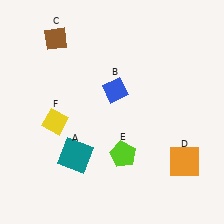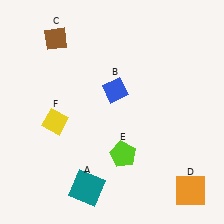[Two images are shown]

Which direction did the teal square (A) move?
The teal square (A) moved down.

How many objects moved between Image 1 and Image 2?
2 objects moved between the two images.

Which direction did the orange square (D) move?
The orange square (D) moved down.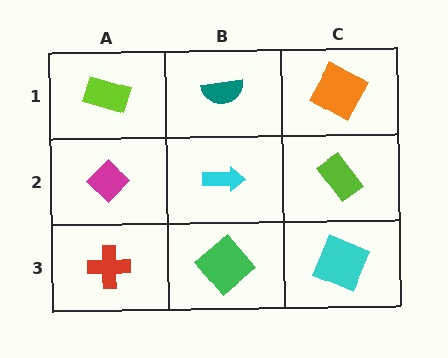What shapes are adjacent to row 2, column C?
An orange square (row 1, column C), a cyan square (row 3, column C), a cyan arrow (row 2, column B).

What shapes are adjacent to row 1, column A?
A magenta diamond (row 2, column A), a teal semicircle (row 1, column B).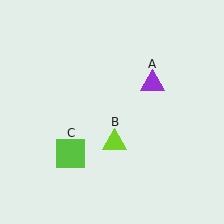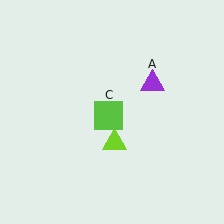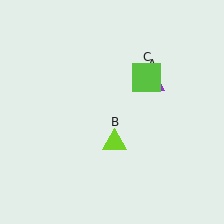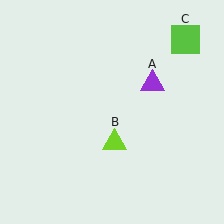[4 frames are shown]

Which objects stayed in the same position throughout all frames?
Purple triangle (object A) and lime triangle (object B) remained stationary.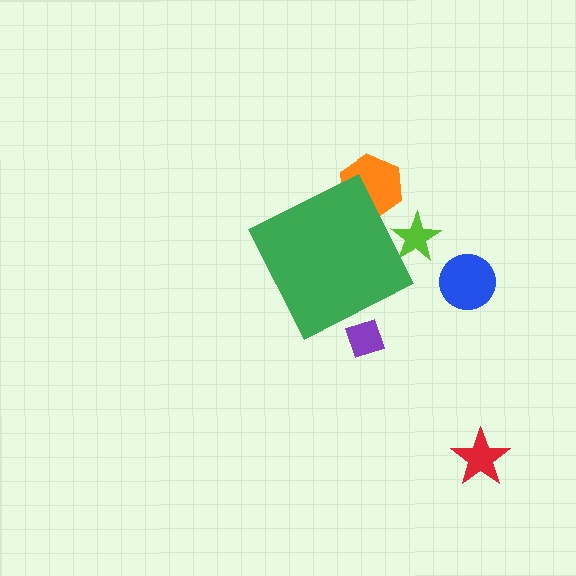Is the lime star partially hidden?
Yes, the lime star is partially hidden behind the green diamond.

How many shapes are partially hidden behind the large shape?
3 shapes are partially hidden.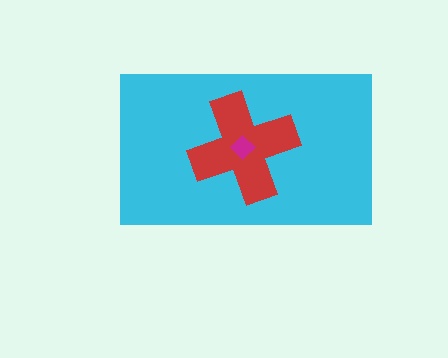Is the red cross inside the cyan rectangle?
Yes.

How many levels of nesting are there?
3.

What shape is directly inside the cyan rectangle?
The red cross.